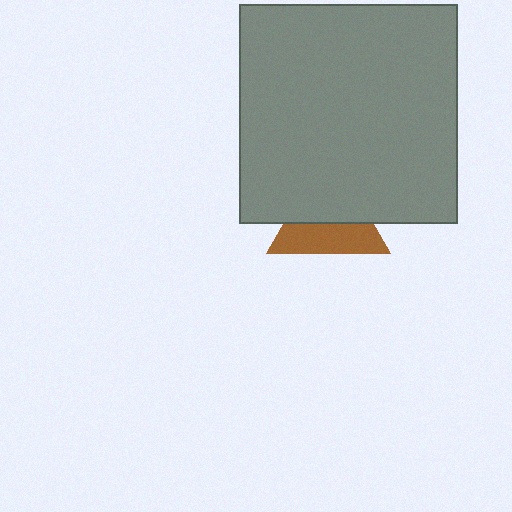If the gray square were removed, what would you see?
You would see the complete brown triangle.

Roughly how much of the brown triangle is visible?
About half of it is visible (roughly 48%).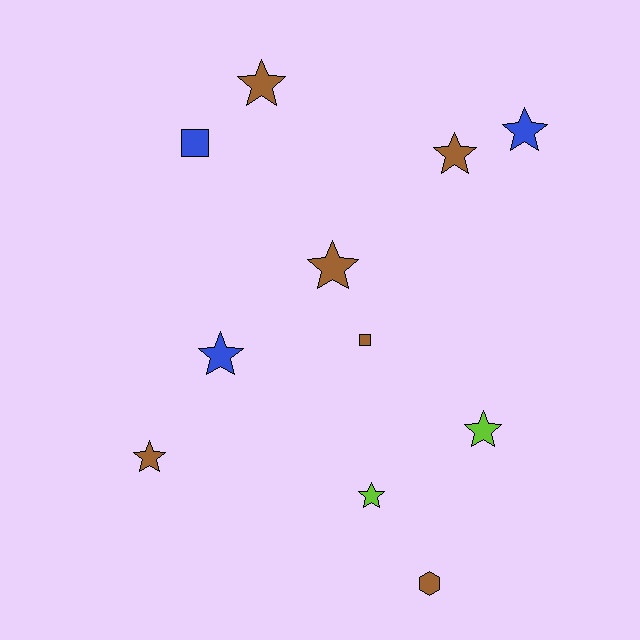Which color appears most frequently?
Brown, with 6 objects.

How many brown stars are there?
There are 4 brown stars.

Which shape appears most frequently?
Star, with 8 objects.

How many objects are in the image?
There are 11 objects.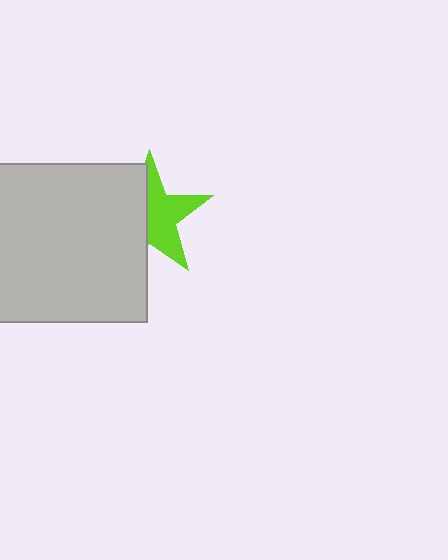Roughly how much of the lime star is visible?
About half of it is visible (roughly 54%).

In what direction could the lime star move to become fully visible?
The lime star could move right. That would shift it out from behind the light gray square entirely.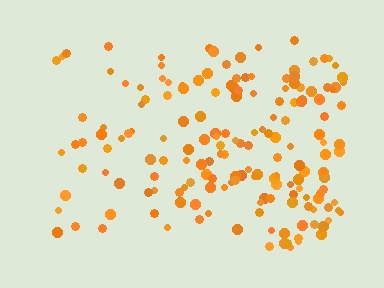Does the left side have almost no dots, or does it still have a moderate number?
Still a moderate number, just noticeably fewer than the right.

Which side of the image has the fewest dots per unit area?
The left.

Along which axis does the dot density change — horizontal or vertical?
Horizontal.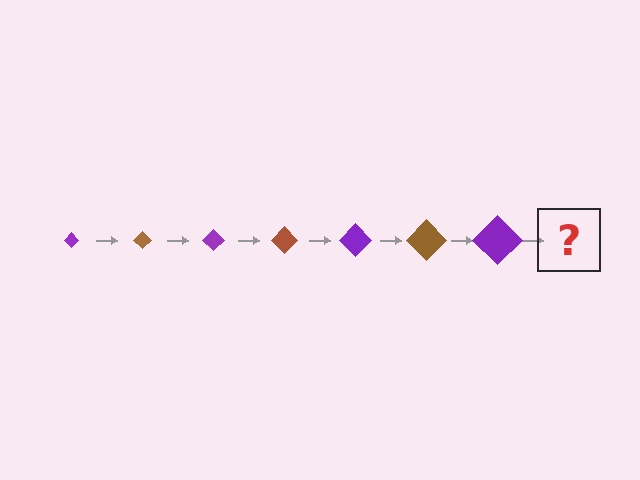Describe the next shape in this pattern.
It should be a brown diamond, larger than the previous one.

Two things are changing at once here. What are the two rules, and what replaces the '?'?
The two rules are that the diamond grows larger each step and the color cycles through purple and brown. The '?' should be a brown diamond, larger than the previous one.